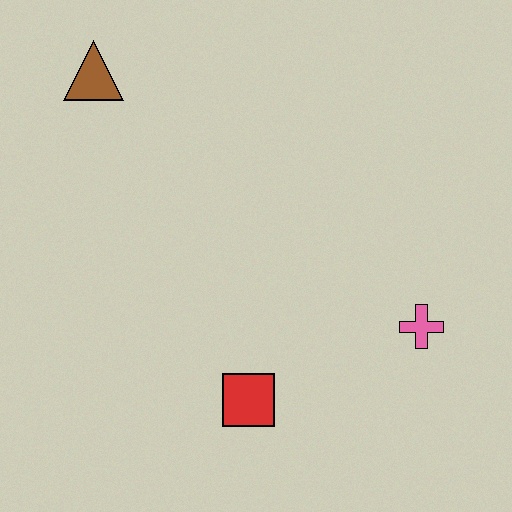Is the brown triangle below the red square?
No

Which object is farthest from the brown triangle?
The pink cross is farthest from the brown triangle.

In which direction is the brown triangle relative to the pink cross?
The brown triangle is to the left of the pink cross.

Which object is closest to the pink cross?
The red square is closest to the pink cross.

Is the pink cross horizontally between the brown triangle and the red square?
No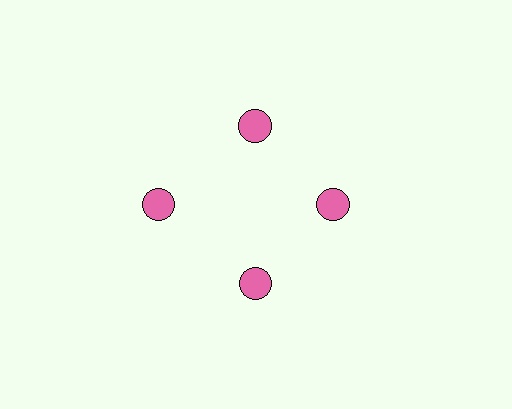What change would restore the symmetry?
The symmetry would be restored by moving it inward, back onto the ring so that all 4 circles sit at equal angles and equal distance from the center.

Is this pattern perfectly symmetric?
No. The 4 pink circles are arranged in a ring, but one element near the 9 o'clock position is pushed outward from the center, breaking the 4-fold rotational symmetry.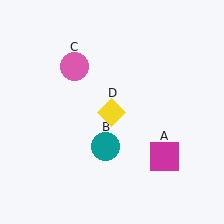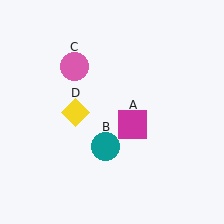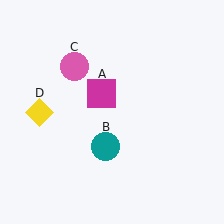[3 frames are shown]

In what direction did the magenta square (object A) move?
The magenta square (object A) moved up and to the left.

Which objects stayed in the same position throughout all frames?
Teal circle (object B) and pink circle (object C) remained stationary.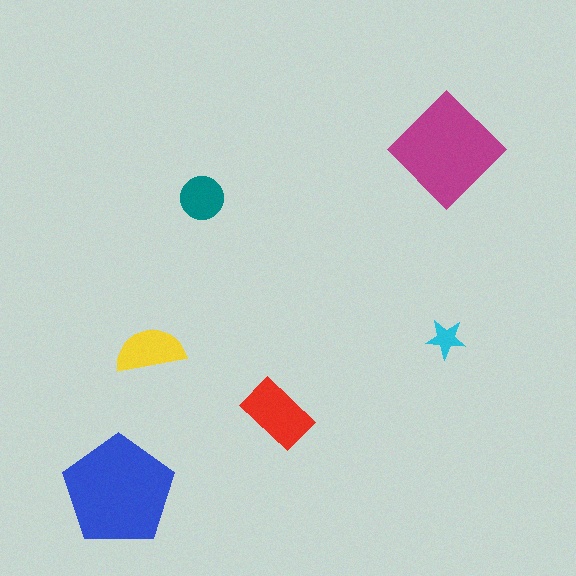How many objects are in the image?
There are 6 objects in the image.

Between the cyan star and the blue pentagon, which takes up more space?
The blue pentagon.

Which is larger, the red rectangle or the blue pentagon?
The blue pentagon.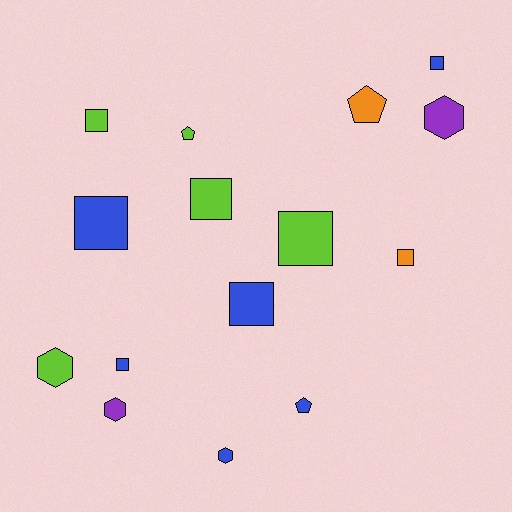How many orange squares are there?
There is 1 orange square.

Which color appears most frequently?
Blue, with 6 objects.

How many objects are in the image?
There are 15 objects.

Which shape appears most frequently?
Square, with 8 objects.